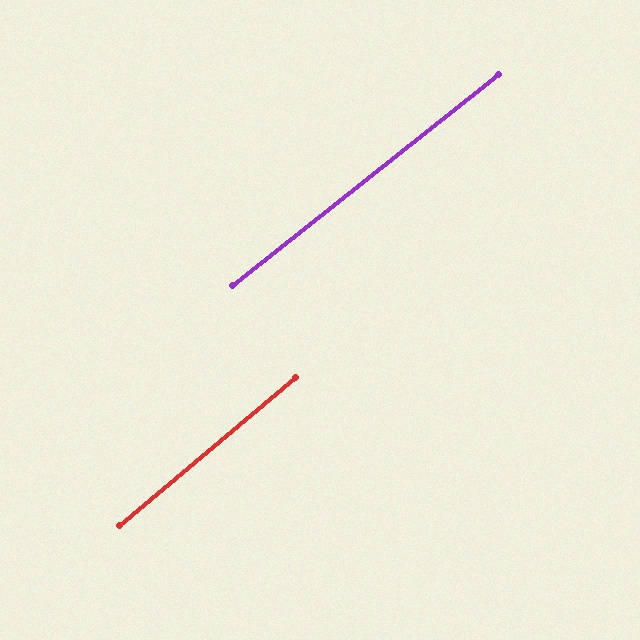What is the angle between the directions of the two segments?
Approximately 1 degree.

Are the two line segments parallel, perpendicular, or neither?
Parallel — their directions differ by only 1.4°.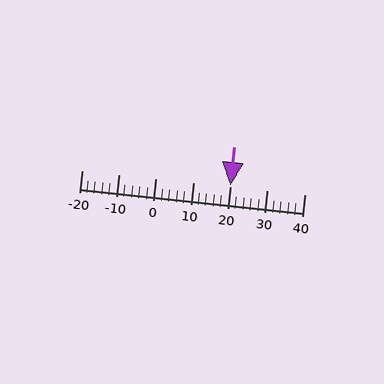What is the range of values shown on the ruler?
The ruler shows values from -20 to 40.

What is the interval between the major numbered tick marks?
The major tick marks are spaced 10 units apart.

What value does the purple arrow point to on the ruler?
The purple arrow points to approximately 20.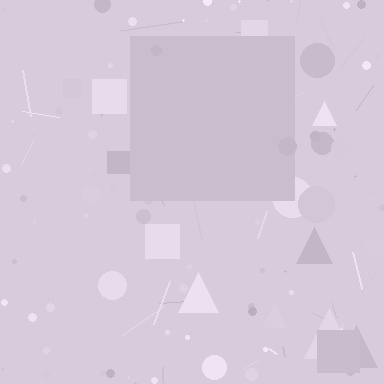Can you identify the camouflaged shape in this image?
The camouflaged shape is a square.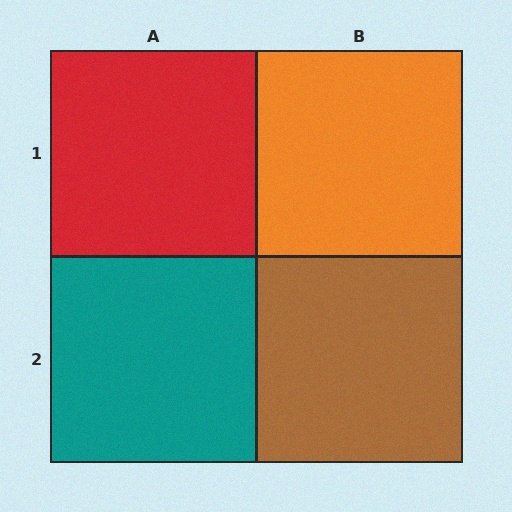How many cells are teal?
1 cell is teal.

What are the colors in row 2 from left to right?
Teal, brown.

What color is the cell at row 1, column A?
Red.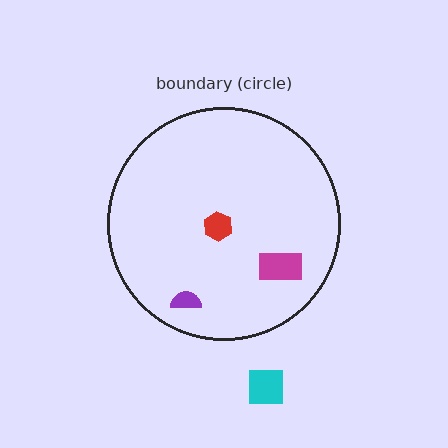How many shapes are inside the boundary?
3 inside, 1 outside.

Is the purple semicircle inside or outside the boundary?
Inside.